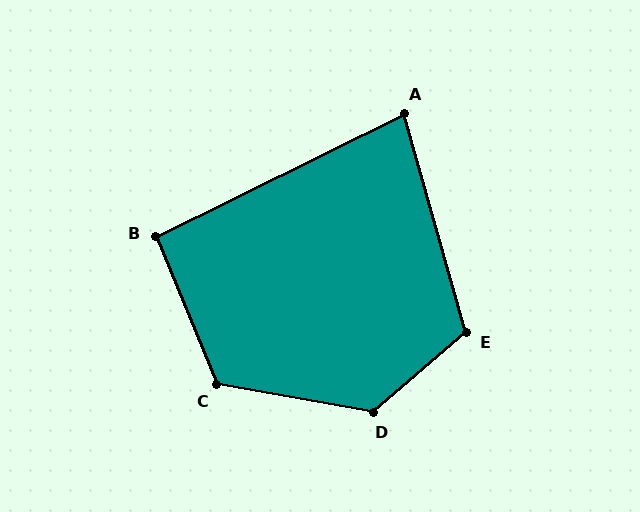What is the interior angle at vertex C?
Approximately 122 degrees (obtuse).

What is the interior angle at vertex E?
Approximately 115 degrees (obtuse).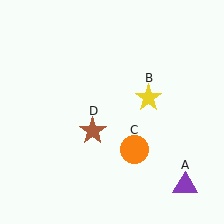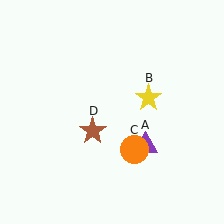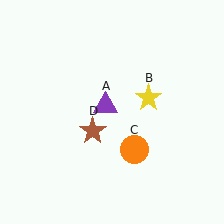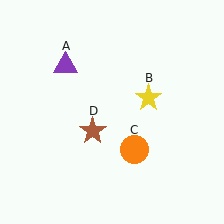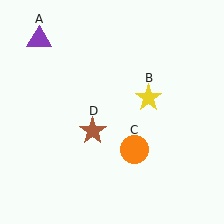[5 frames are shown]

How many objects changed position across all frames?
1 object changed position: purple triangle (object A).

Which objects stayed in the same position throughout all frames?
Yellow star (object B) and orange circle (object C) and brown star (object D) remained stationary.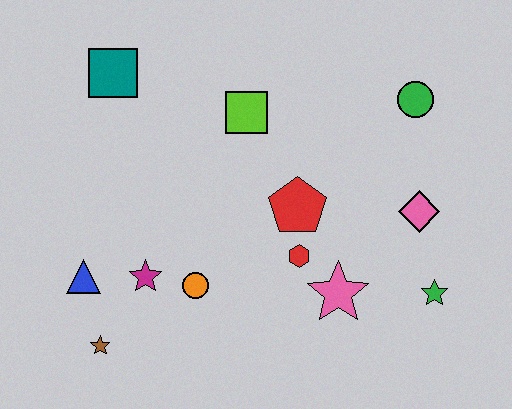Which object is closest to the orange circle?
The magenta star is closest to the orange circle.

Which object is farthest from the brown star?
The green circle is farthest from the brown star.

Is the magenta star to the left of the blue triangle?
No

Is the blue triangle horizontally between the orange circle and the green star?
No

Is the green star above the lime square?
No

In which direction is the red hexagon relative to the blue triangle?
The red hexagon is to the right of the blue triangle.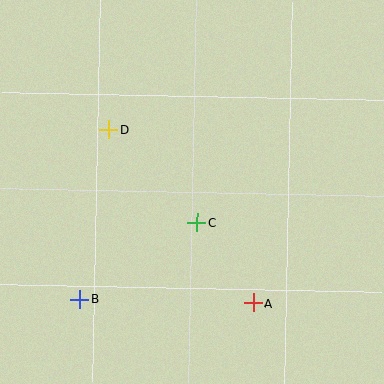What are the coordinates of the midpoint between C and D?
The midpoint between C and D is at (153, 176).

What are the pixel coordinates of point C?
Point C is at (197, 223).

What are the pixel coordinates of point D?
Point D is at (109, 130).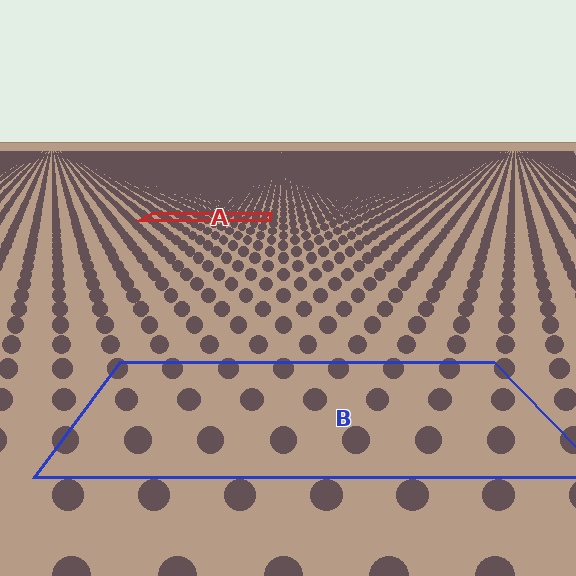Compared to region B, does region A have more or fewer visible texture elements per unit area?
Region A has more texture elements per unit area — they are packed more densely because it is farther away.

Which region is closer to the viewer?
Region B is closer. The texture elements there are larger and more spread out.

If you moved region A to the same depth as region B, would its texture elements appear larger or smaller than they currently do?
They would appear larger. At a closer depth, the same texture elements are projected at a bigger on-screen size.